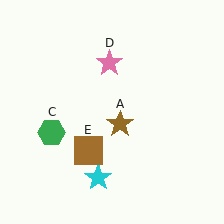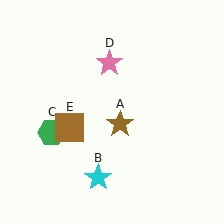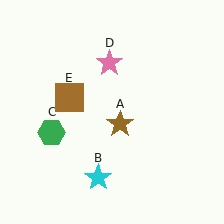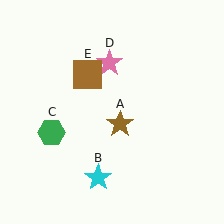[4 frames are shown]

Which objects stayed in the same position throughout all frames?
Brown star (object A) and cyan star (object B) and green hexagon (object C) and pink star (object D) remained stationary.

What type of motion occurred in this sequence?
The brown square (object E) rotated clockwise around the center of the scene.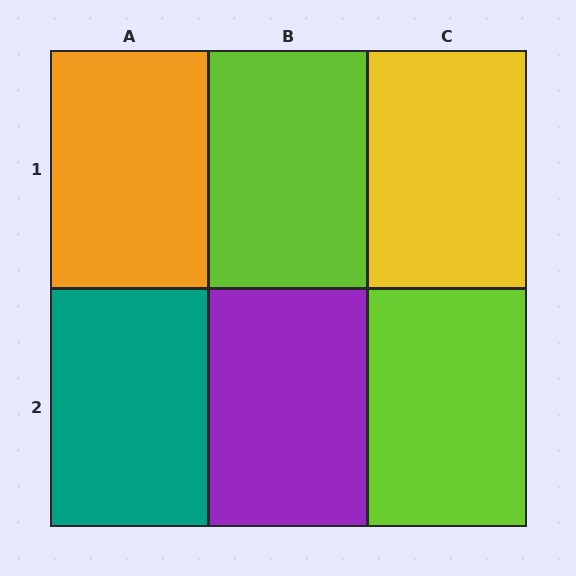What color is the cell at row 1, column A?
Orange.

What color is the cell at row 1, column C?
Yellow.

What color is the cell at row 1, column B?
Lime.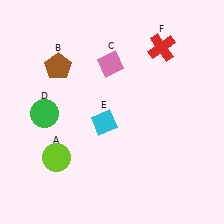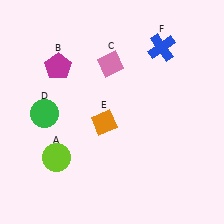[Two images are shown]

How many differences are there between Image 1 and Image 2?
There are 3 differences between the two images.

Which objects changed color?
B changed from brown to magenta. E changed from cyan to orange. F changed from red to blue.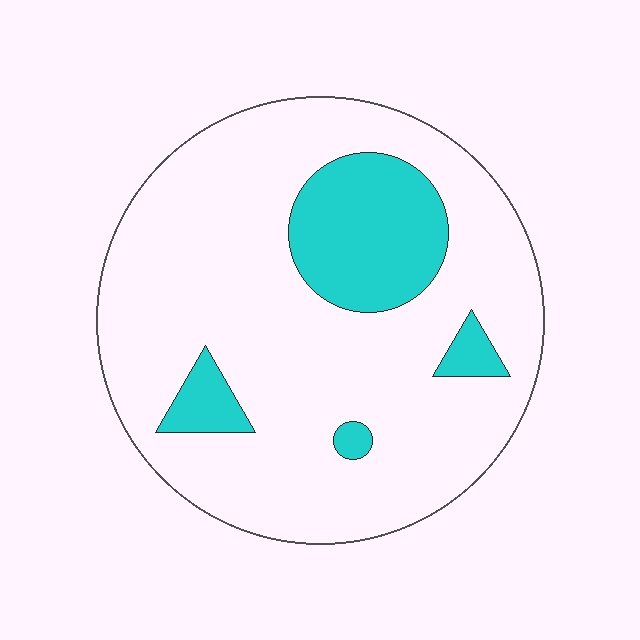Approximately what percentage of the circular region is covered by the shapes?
Approximately 20%.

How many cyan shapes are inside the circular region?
4.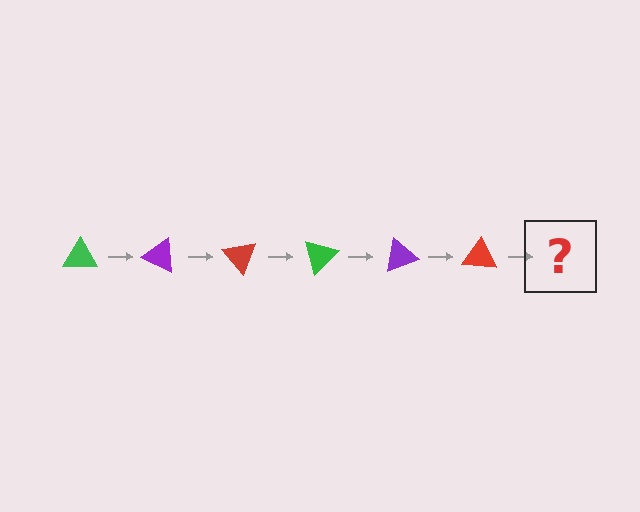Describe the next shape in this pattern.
It should be a green triangle, rotated 150 degrees from the start.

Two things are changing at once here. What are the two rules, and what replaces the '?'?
The two rules are that it rotates 25 degrees each step and the color cycles through green, purple, and red. The '?' should be a green triangle, rotated 150 degrees from the start.